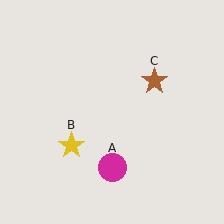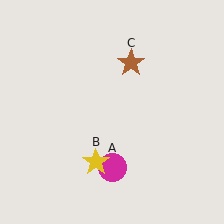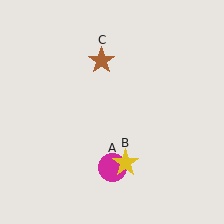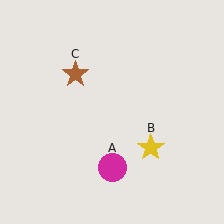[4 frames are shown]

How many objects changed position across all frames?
2 objects changed position: yellow star (object B), brown star (object C).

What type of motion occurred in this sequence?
The yellow star (object B), brown star (object C) rotated counterclockwise around the center of the scene.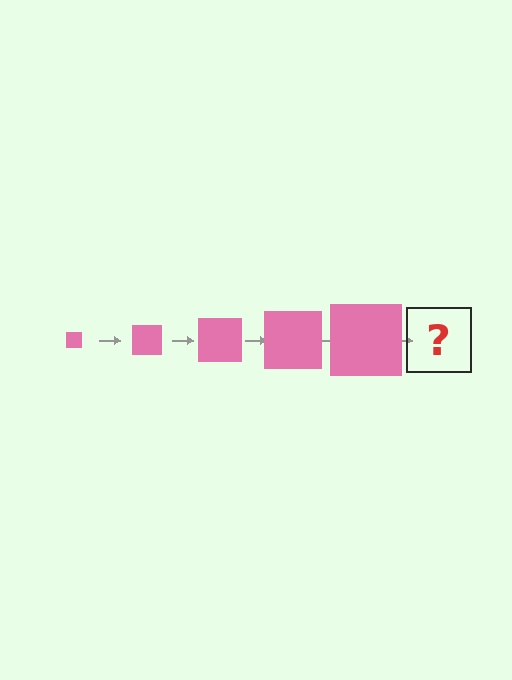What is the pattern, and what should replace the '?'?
The pattern is that the square gets progressively larger each step. The '?' should be a pink square, larger than the previous one.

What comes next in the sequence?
The next element should be a pink square, larger than the previous one.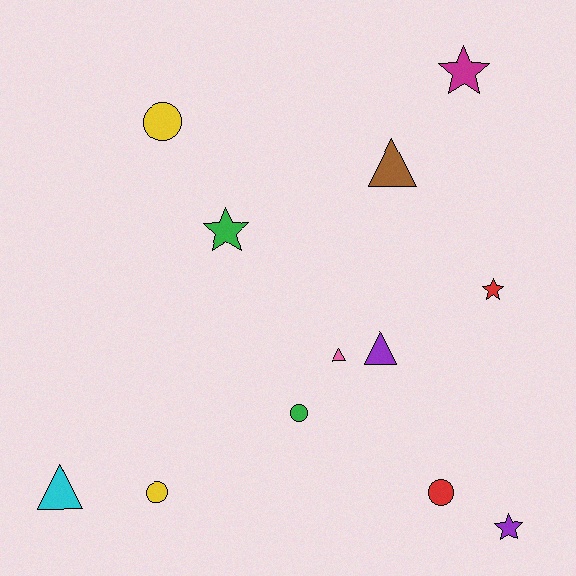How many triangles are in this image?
There are 4 triangles.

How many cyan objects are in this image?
There is 1 cyan object.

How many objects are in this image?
There are 12 objects.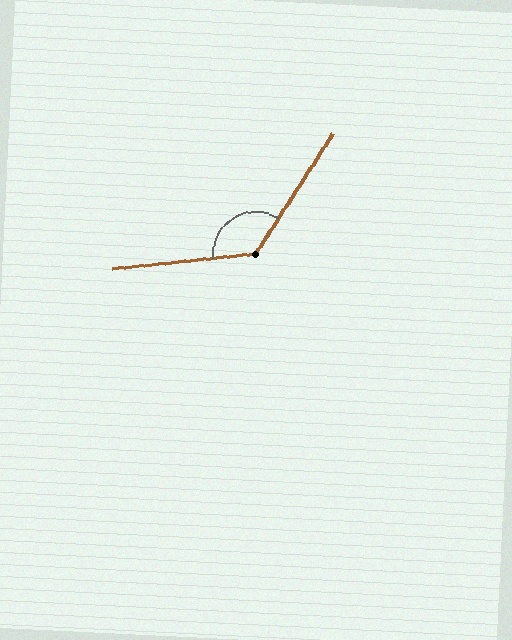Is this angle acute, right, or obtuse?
It is obtuse.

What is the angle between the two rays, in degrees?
Approximately 129 degrees.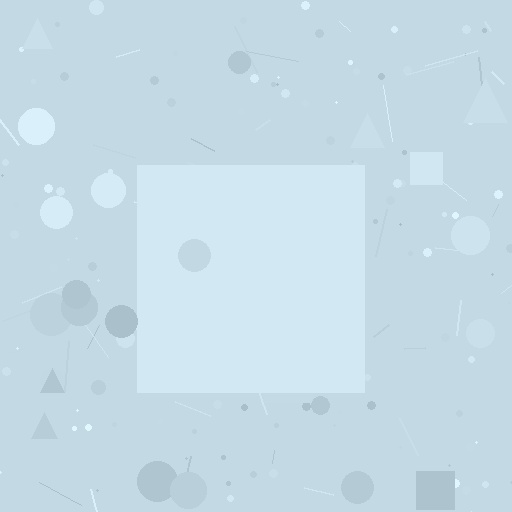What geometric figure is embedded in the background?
A square is embedded in the background.